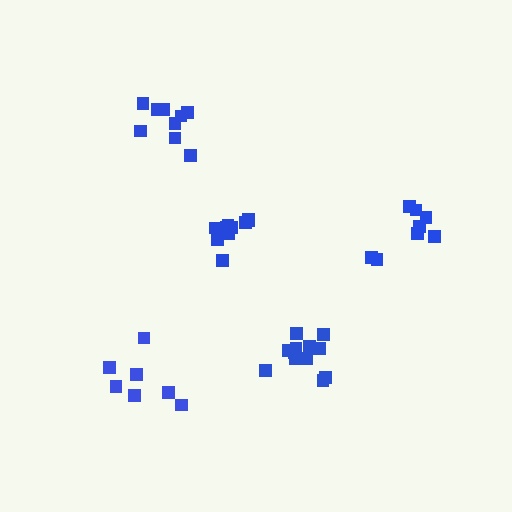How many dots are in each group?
Group 1: 9 dots, Group 2: 10 dots, Group 3: 8 dots, Group 4: 7 dots, Group 5: 12 dots (46 total).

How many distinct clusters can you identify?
There are 5 distinct clusters.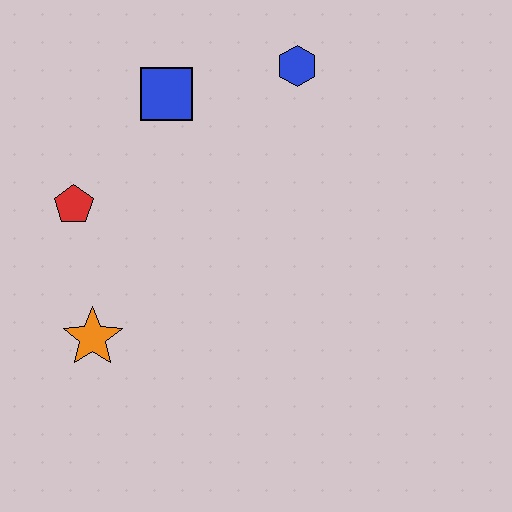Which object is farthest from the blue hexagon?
The orange star is farthest from the blue hexagon.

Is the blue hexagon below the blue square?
No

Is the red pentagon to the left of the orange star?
Yes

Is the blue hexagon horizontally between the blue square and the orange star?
No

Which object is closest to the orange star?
The red pentagon is closest to the orange star.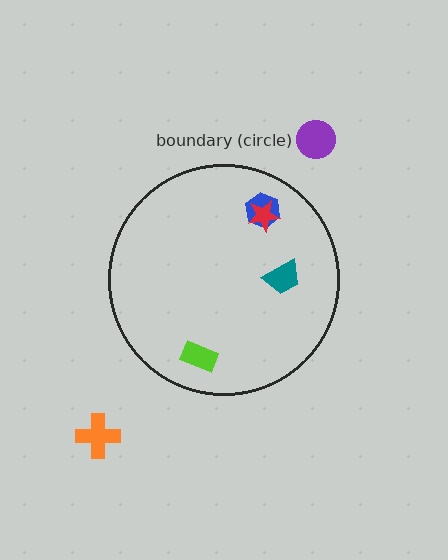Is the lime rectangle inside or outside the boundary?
Inside.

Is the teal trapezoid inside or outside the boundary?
Inside.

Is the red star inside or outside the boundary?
Inside.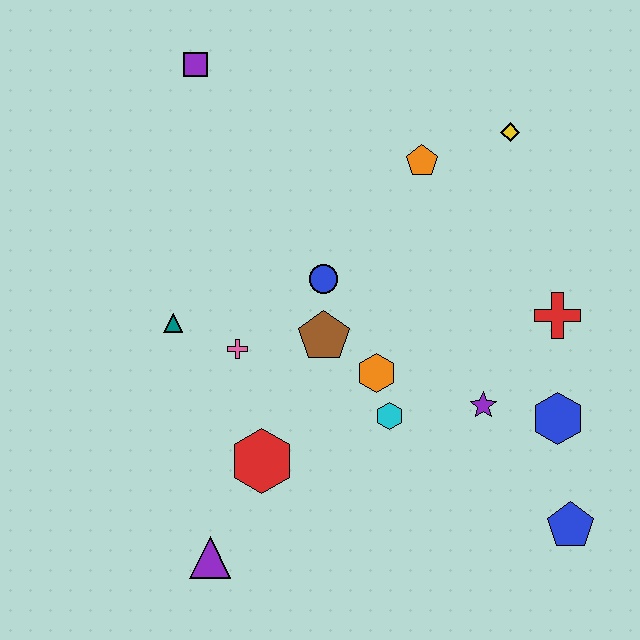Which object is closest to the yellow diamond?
The orange pentagon is closest to the yellow diamond.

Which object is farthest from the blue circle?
The blue pentagon is farthest from the blue circle.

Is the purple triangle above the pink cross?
No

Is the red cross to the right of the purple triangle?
Yes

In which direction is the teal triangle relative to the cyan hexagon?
The teal triangle is to the left of the cyan hexagon.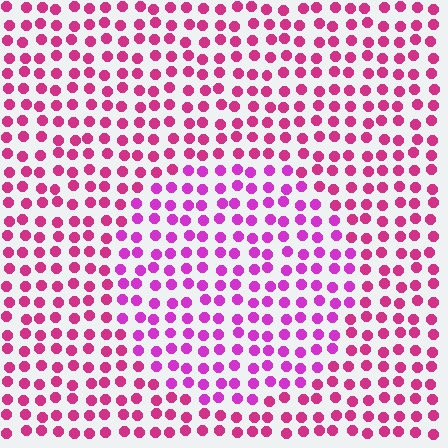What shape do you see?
I see a circle.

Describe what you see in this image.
The image is filled with small magenta elements in a uniform arrangement. A circle-shaped region is visible where the elements are tinted to a slightly different hue, forming a subtle color boundary.